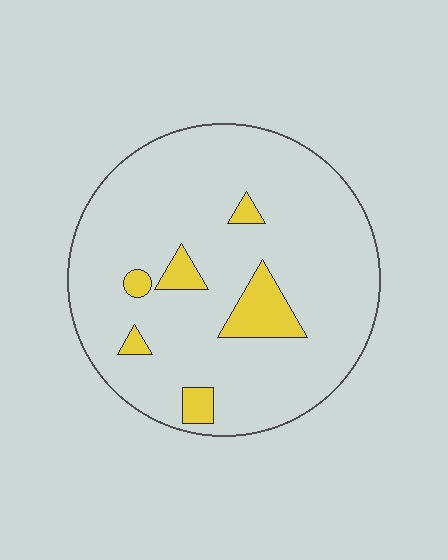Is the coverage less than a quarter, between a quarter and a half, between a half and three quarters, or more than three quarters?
Less than a quarter.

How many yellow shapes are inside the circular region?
6.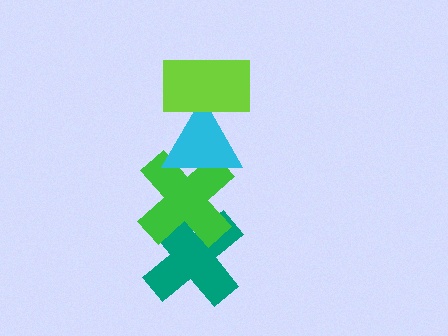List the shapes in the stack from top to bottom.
From top to bottom: the lime rectangle, the cyan triangle, the green cross, the teal cross.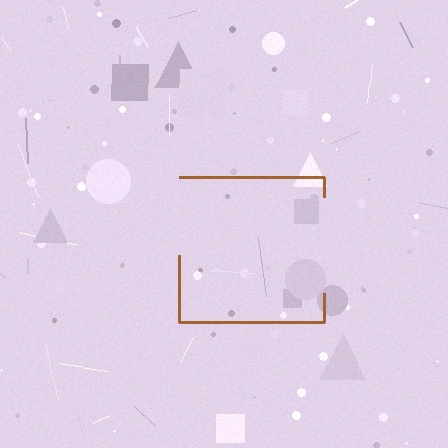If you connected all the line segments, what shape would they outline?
They would outline a square.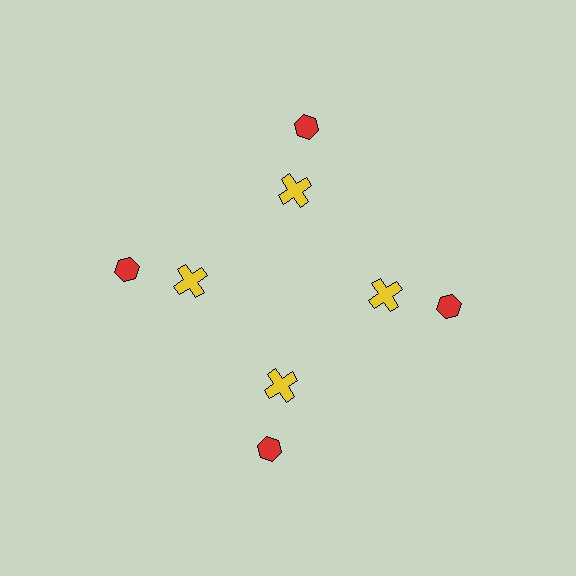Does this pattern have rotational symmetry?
Yes, this pattern has 4-fold rotational symmetry. It looks the same after rotating 90 degrees around the center.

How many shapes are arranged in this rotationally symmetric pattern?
There are 8 shapes, arranged in 4 groups of 2.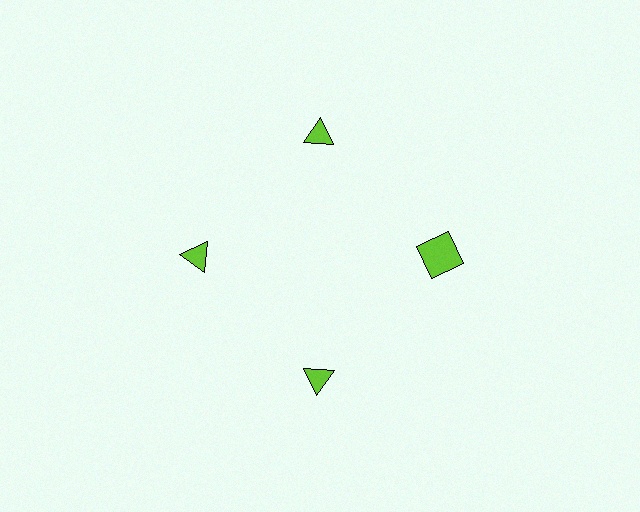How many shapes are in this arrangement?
There are 4 shapes arranged in a ring pattern.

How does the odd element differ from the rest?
It has a different shape: square instead of triangle.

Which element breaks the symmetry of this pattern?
The lime square at roughly the 3 o'clock position breaks the symmetry. All other shapes are lime triangles.